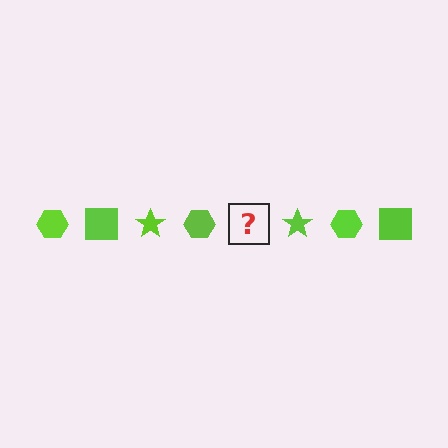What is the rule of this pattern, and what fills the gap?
The rule is that the pattern cycles through hexagon, square, star shapes in lime. The gap should be filled with a lime square.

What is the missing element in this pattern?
The missing element is a lime square.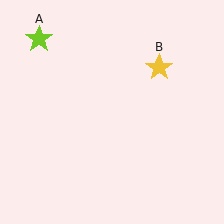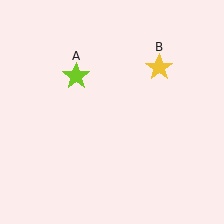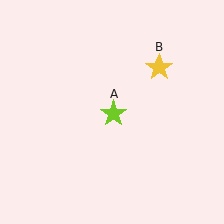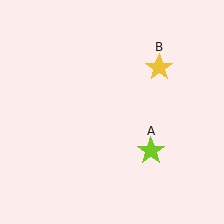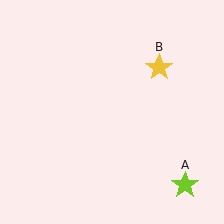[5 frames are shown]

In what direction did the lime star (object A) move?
The lime star (object A) moved down and to the right.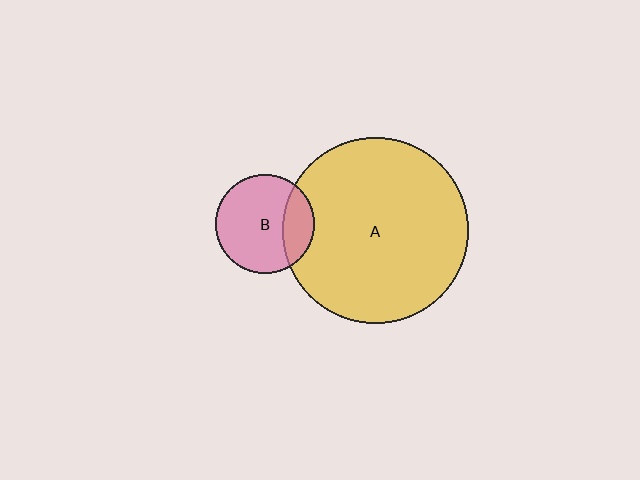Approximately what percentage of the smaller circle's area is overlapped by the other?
Approximately 25%.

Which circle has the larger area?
Circle A (yellow).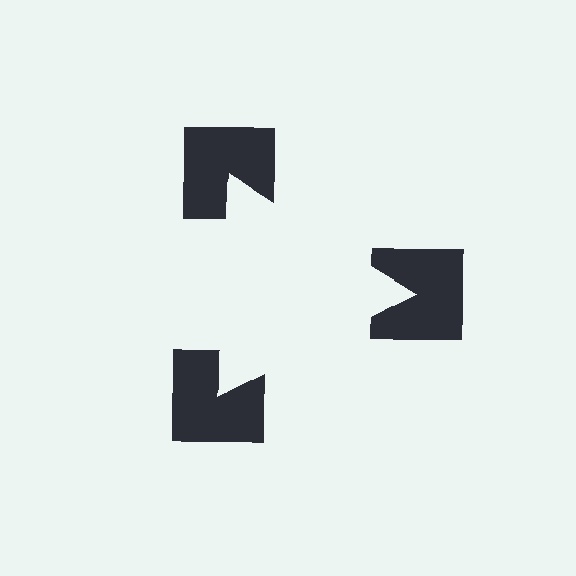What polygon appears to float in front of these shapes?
An illusory triangle — its edges are inferred from the aligned wedge cuts in the notched squares, not physically drawn.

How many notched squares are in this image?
There are 3 — one at each vertex of the illusory triangle.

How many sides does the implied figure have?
3 sides.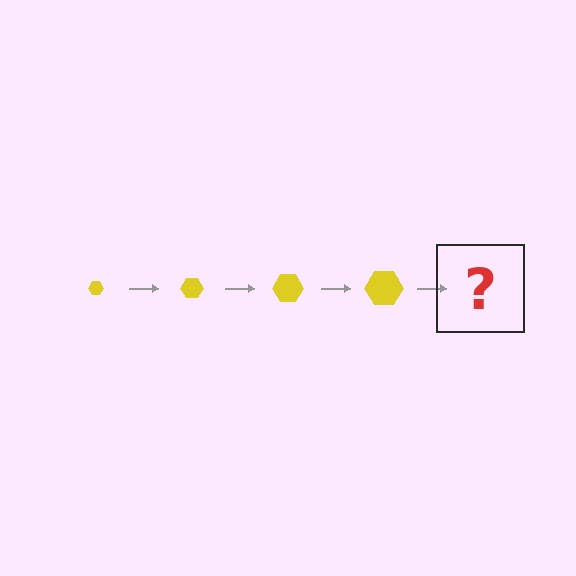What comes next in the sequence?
The next element should be a yellow hexagon, larger than the previous one.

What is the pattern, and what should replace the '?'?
The pattern is that the hexagon gets progressively larger each step. The '?' should be a yellow hexagon, larger than the previous one.